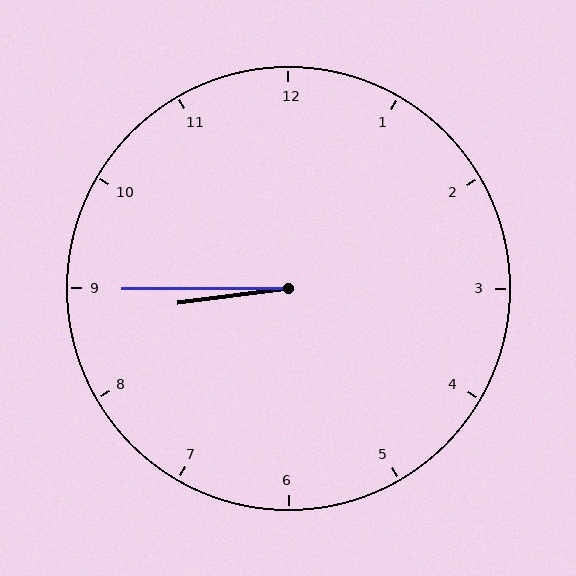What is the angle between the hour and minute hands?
Approximately 8 degrees.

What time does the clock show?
8:45.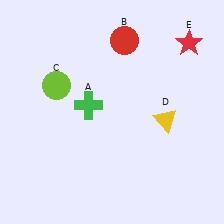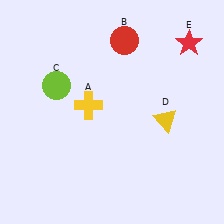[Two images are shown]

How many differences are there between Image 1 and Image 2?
There is 1 difference between the two images.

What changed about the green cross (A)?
In Image 1, A is green. In Image 2, it changed to yellow.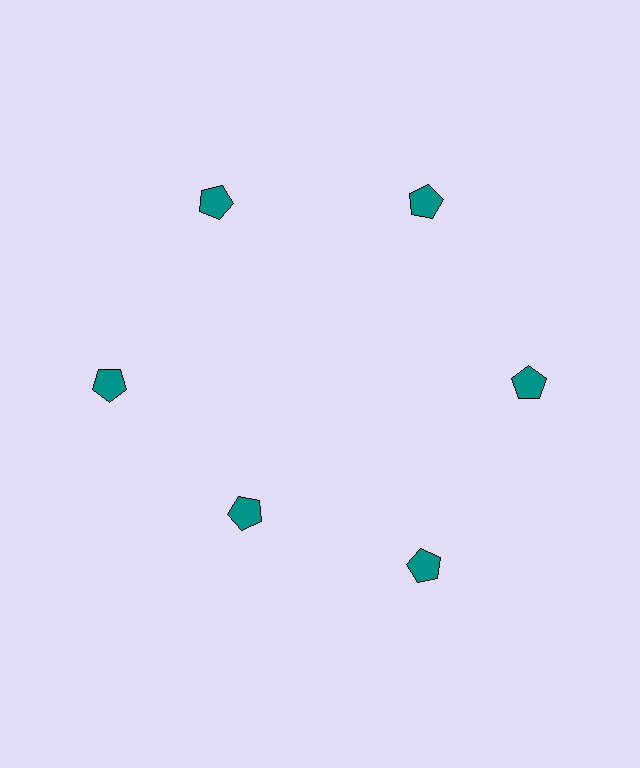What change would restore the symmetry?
The symmetry would be restored by moving it outward, back onto the ring so that all 6 pentagons sit at equal angles and equal distance from the center.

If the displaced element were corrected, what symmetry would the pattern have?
It would have 6-fold rotational symmetry — the pattern would map onto itself every 60 degrees.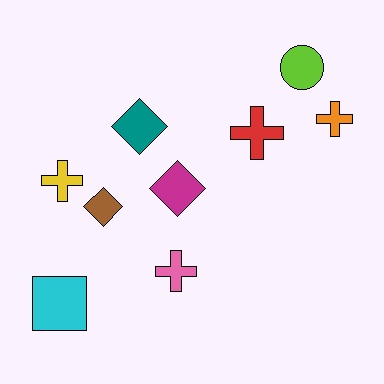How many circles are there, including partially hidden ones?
There is 1 circle.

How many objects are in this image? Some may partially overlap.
There are 9 objects.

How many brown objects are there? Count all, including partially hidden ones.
There is 1 brown object.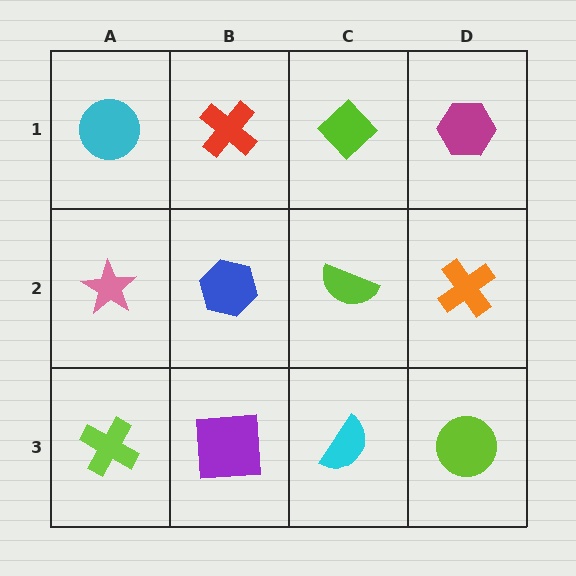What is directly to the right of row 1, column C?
A magenta hexagon.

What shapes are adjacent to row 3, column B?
A blue hexagon (row 2, column B), a lime cross (row 3, column A), a cyan semicircle (row 3, column C).